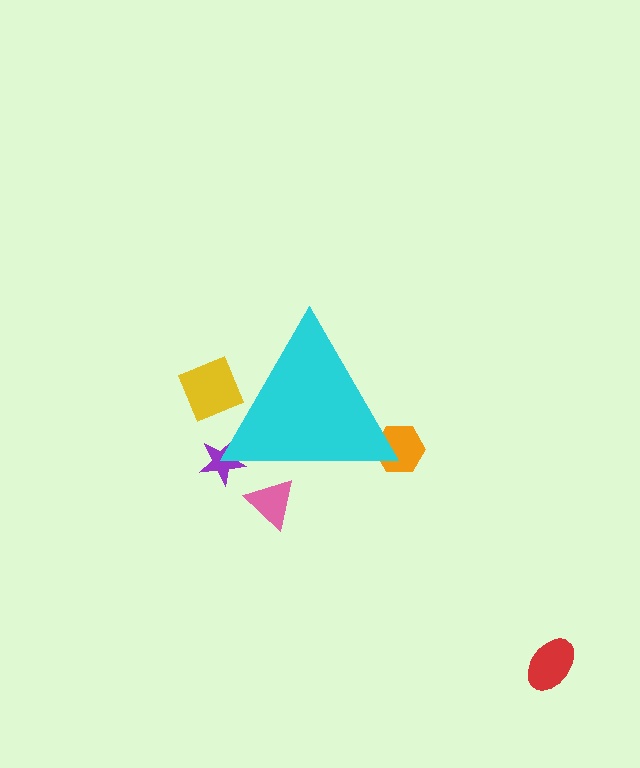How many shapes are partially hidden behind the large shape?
4 shapes are partially hidden.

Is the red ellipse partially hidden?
No, the red ellipse is fully visible.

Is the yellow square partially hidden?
Yes, the yellow square is partially hidden behind the cyan triangle.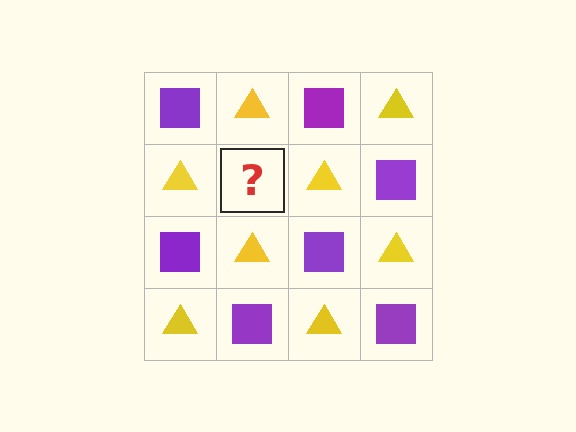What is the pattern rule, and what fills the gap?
The rule is that it alternates purple square and yellow triangle in a checkerboard pattern. The gap should be filled with a purple square.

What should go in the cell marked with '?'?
The missing cell should contain a purple square.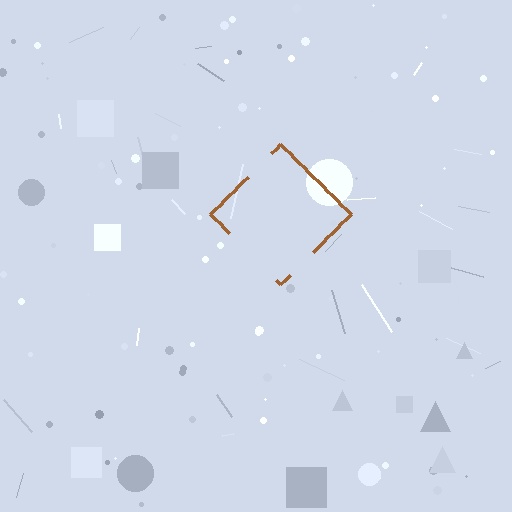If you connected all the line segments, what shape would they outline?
They would outline a diamond.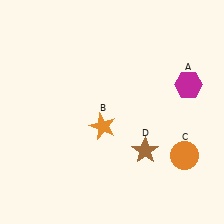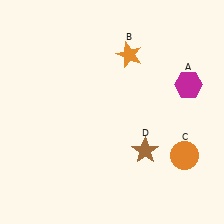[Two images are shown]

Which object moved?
The orange star (B) moved up.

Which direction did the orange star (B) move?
The orange star (B) moved up.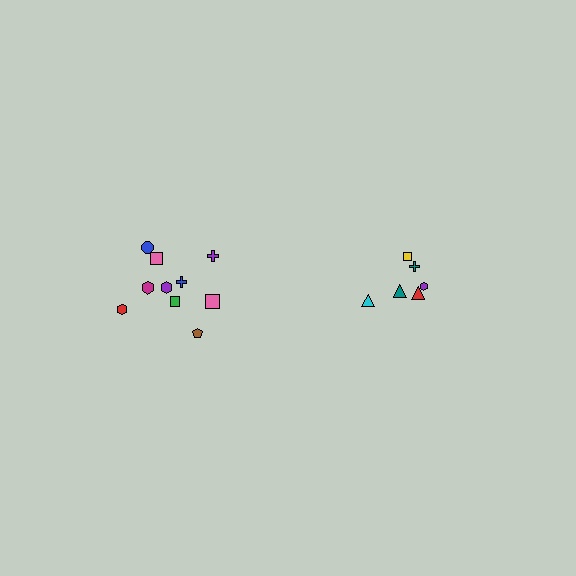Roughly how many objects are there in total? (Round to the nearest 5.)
Roughly 15 objects in total.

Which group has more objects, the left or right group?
The left group.